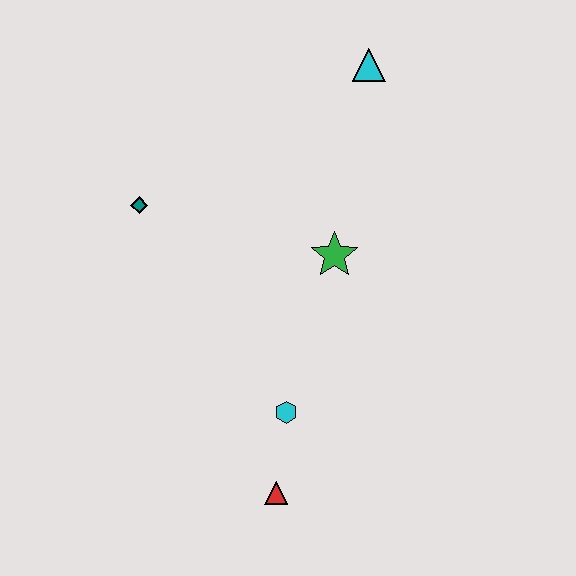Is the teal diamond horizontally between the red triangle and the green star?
No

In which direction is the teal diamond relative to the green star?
The teal diamond is to the left of the green star.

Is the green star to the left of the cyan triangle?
Yes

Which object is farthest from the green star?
The red triangle is farthest from the green star.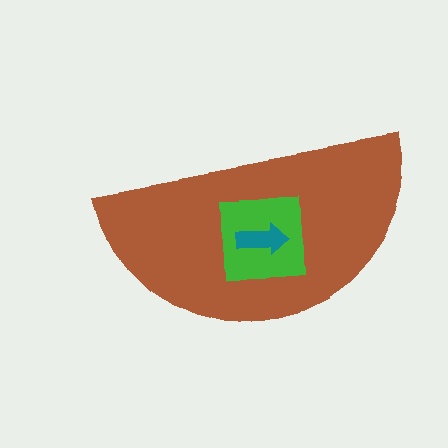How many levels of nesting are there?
3.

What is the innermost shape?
The teal arrow.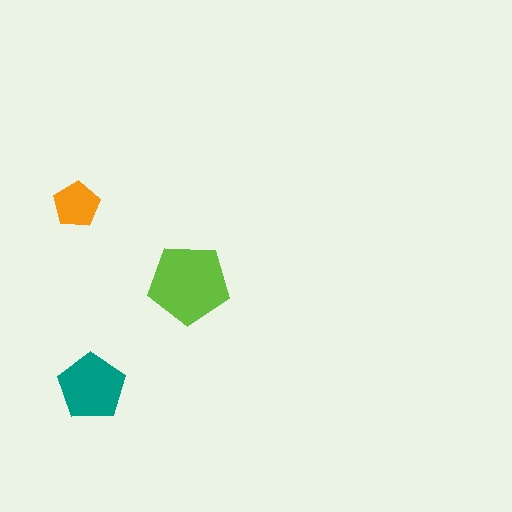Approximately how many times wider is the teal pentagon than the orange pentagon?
About 1.5 times wider.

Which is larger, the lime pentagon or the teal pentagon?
The lime one.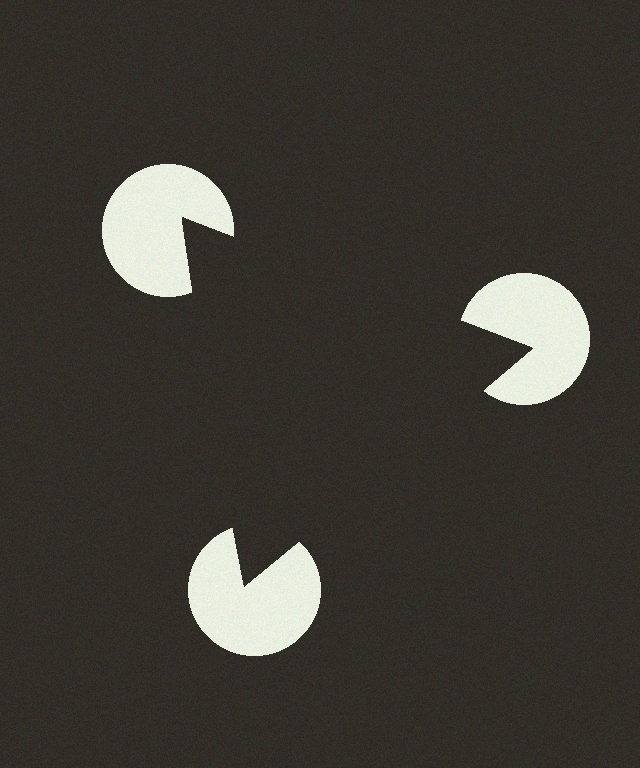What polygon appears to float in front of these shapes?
An illusory triangle — its edges are inferred from the aligned wedge cuts in the pac-man discs, not physically drawn.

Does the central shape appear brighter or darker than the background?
It typically appears slightly darker than the background, even though no actual brightness change is drawn.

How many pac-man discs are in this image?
There are 3 — one at each vertex of the illusory triangle.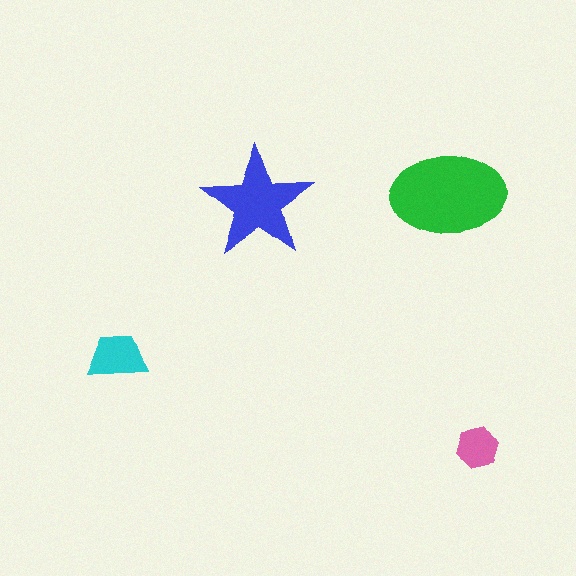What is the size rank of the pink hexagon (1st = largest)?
4th.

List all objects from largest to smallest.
The green ellipse, the blue star, the cyan trapezoid, the pink hexagon.